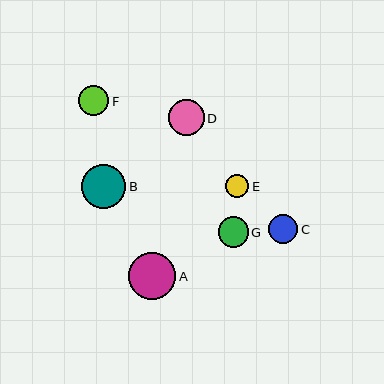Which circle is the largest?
Circle A is the largest with a size of approximately 47 pixels.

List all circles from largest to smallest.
From largest to smallest: A, B, D, G, F, C, E.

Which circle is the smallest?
Circle E is the smallest with a size of approximately 23 pixels.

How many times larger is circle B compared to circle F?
Circle B is approximately 1.5 times the size of circle F.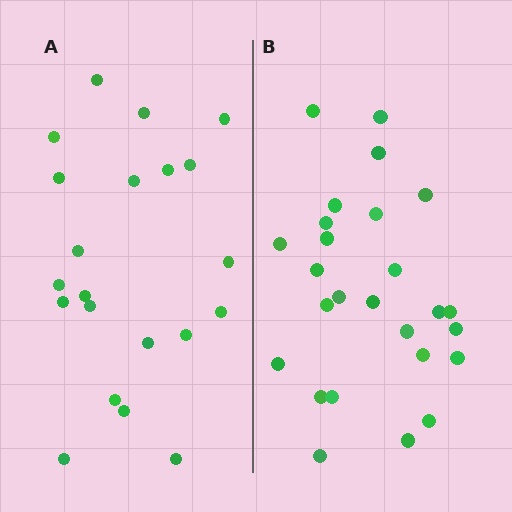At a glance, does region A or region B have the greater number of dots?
Region B (the right region) has more dots.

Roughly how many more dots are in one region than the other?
Region B has about 5 more dots than region A.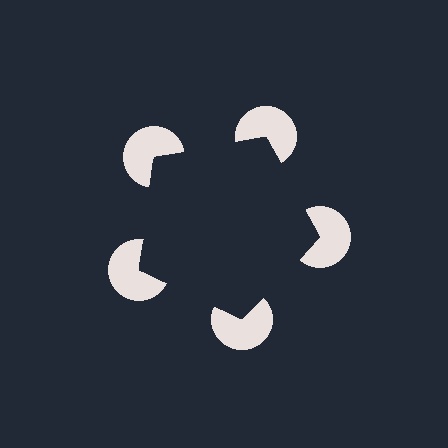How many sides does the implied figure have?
5 sides.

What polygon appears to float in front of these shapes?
An illusory pentagon — its edges are inferred from the aligned wedge cuts in the pac-man discs, not physically drawn.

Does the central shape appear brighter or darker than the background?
It typically appears slightly darker than the background, even though no actual brightness change is drawn.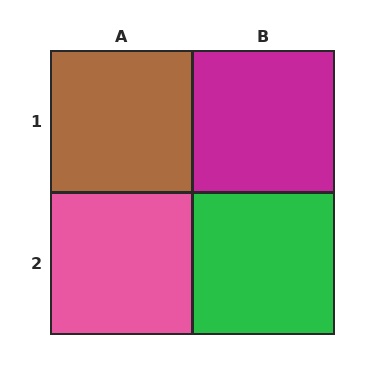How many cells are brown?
1 cell is brown.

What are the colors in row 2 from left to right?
Pink, green.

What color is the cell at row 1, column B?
Magenta.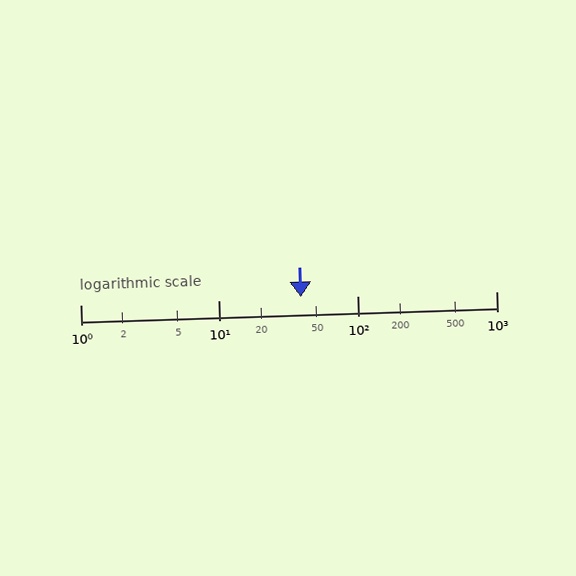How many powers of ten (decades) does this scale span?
The scale spans 3 decades, from 1 to 1000.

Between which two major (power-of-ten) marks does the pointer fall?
The pointer is between 10 and 100.